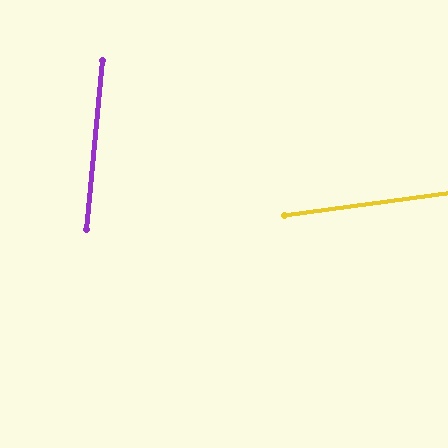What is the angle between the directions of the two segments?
Approximately 77 degrees.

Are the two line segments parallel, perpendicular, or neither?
Neither parallel nor perpendicular — they differ by about 77°.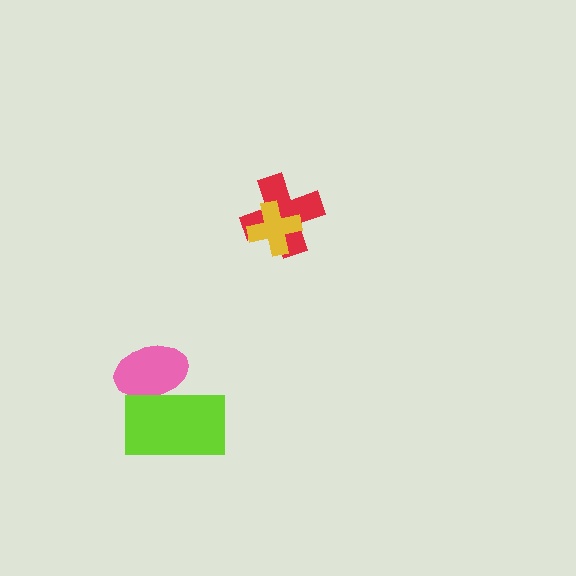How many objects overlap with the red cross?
1 object overlaps with the red cross.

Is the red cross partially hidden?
Yes, it is partially covered by another shape.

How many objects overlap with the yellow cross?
1 object overlaps with the yellow cross.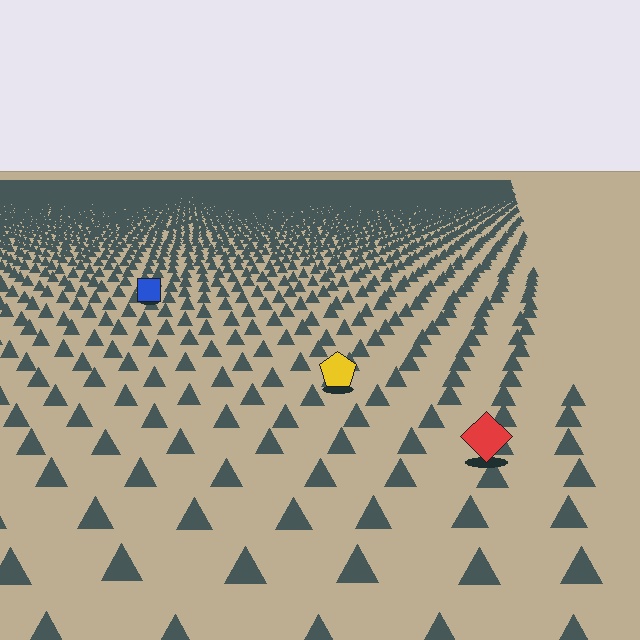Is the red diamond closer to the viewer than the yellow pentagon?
Yes. The red diamond is closer — you can tell from the texture gradient: the ground texture is coarser near it.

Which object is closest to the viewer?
The red diamond is closest. The texture marks near it are larger and more spread out.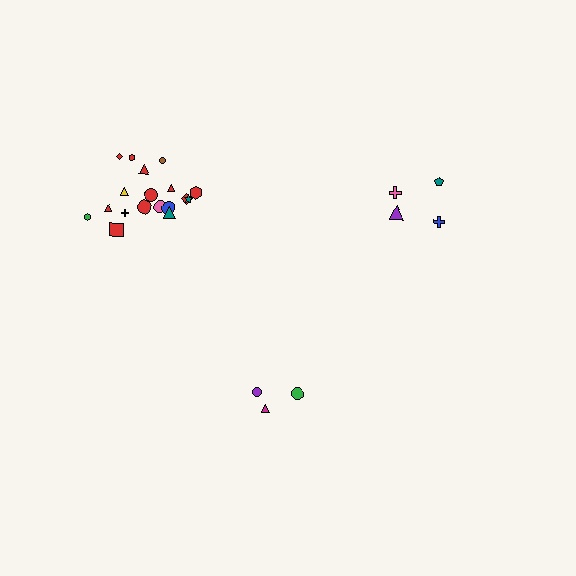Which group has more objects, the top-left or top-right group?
The top-left group.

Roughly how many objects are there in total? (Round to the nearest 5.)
Roughly 25 objects in total.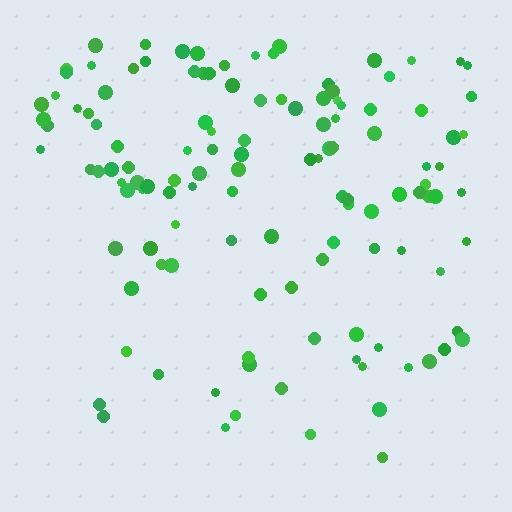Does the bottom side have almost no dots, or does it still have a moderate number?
Still a moderate number, just noticeably fewer than the top.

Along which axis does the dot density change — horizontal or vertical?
Vertical.